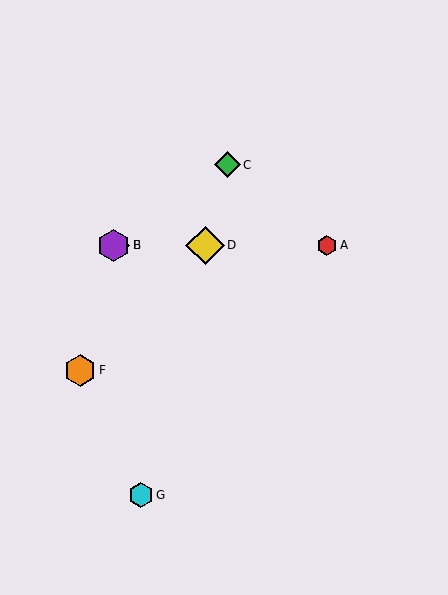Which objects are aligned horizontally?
Objects A, B, D, E are aligned horizontally.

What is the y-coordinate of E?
Object E is at y≈245.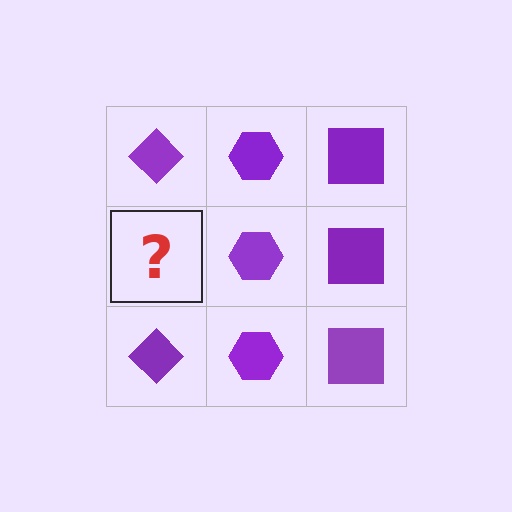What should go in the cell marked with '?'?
The missing cell should contain a purple diamond.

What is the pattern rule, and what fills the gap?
The rule is that each column has a consistent shape. The gap should be filled with a purple diamond.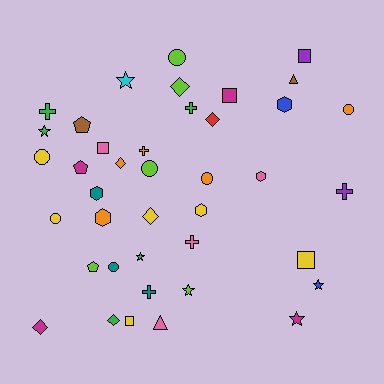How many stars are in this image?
There are 6 stars.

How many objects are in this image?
There are 40 objects.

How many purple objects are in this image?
There are 2 purple objects.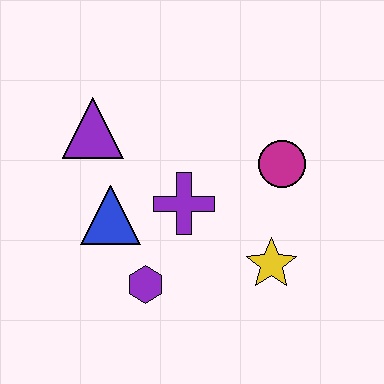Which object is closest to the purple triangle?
The blue triangle is closest to the purple triangle.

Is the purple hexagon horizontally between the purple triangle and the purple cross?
Yes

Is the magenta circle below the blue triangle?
No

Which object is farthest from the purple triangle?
The yellow star is farthest from the purple triangle.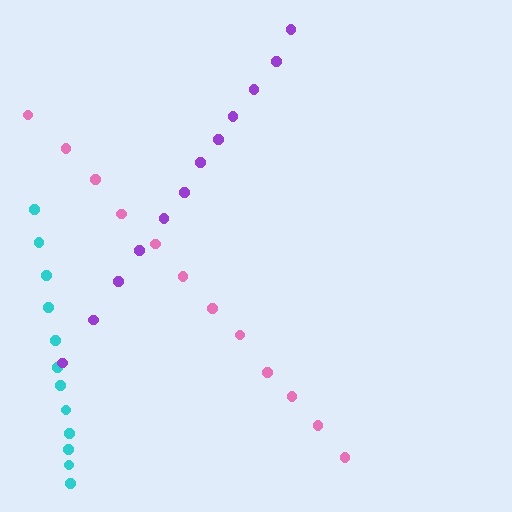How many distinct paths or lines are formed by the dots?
There are 3 distinct paths.